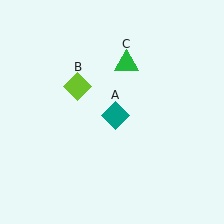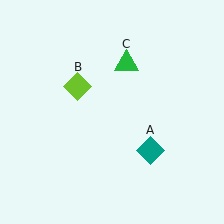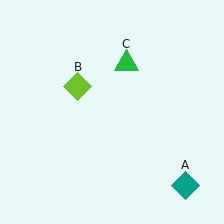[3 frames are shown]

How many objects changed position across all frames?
1 object changed position: teal diamond (object A).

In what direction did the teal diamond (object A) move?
The teal diamond (object A) moved down and to the right.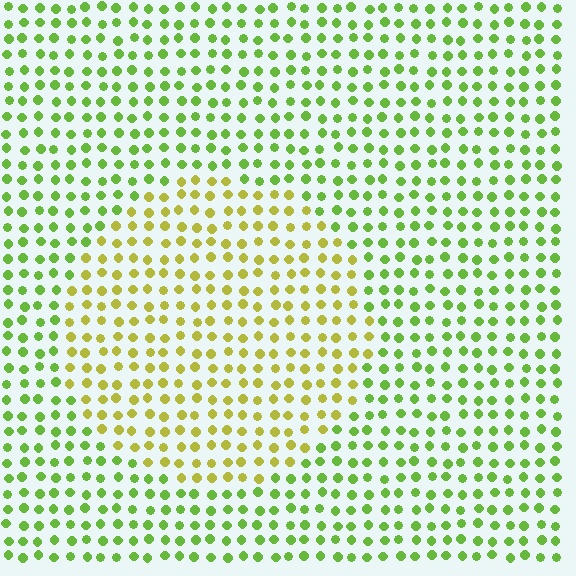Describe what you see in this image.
The image is filled with small lime elements in a uniform arrangement. A circle-shaped region is visible where the elements are tinted to a slightly different hue, forming a subtle color boundary.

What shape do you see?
I see a circle.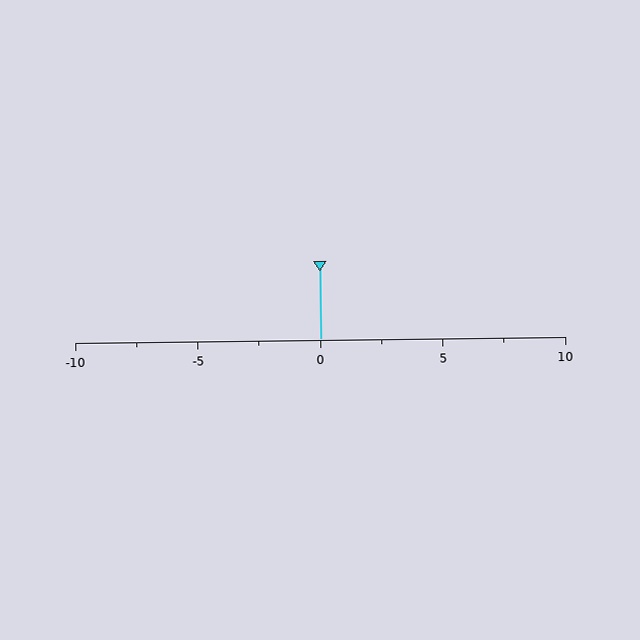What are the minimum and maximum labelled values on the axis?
The axis runs from -10 to 10.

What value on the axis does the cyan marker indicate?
The marker indicates approximately 0.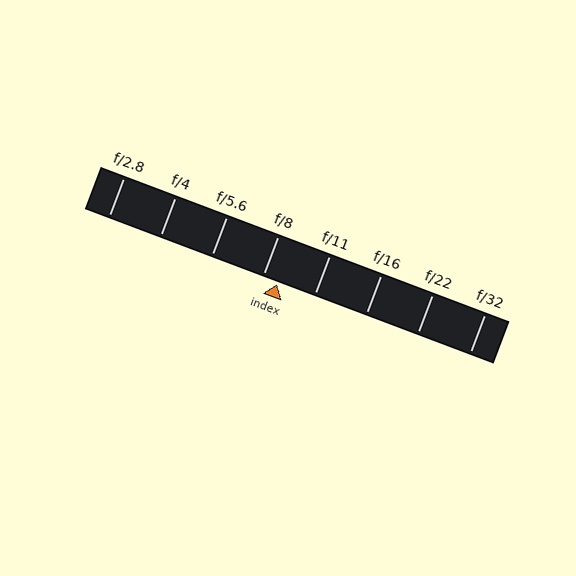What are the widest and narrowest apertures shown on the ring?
The widest aperture shown is f/2.8 and the narrowest is f/32.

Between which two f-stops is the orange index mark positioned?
The index mark is between f/8 and f/11.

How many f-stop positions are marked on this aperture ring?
There are 8 f-stop positions marked.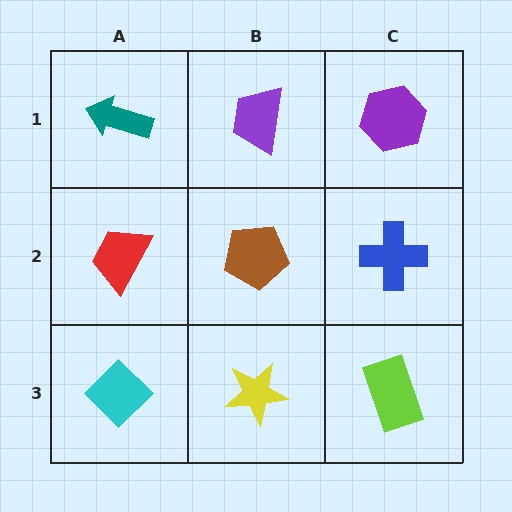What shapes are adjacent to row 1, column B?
A brown pentagon (row 2, column B), a teal arrow (row 1, column A), a purple hexagon (row 1, column C).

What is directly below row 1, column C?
A blue cross.